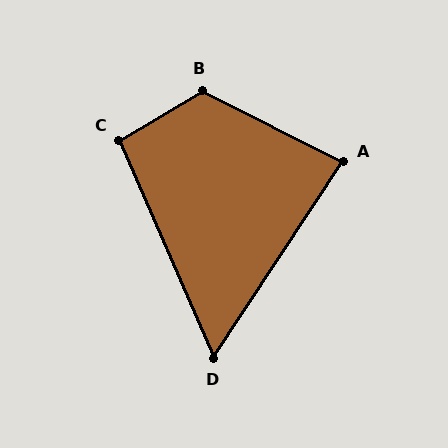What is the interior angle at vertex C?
Approximately 97 degrees (obtuse).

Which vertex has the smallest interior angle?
D, at approximately 57 degrees.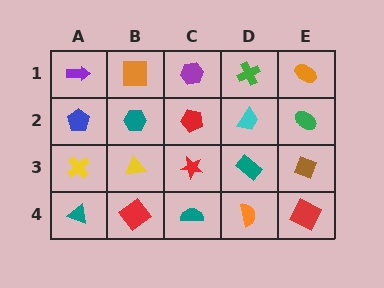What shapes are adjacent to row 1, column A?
A blue pentagon (row 2, column A), an orange square (row 1, column B).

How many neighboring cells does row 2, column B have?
4.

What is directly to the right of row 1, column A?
An orange square.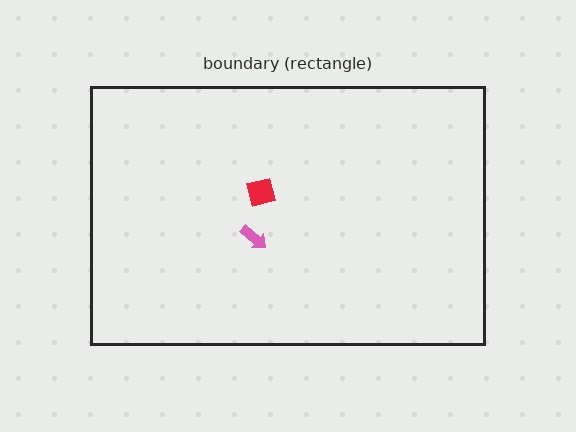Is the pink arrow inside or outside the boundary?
Inside.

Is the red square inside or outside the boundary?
Inside.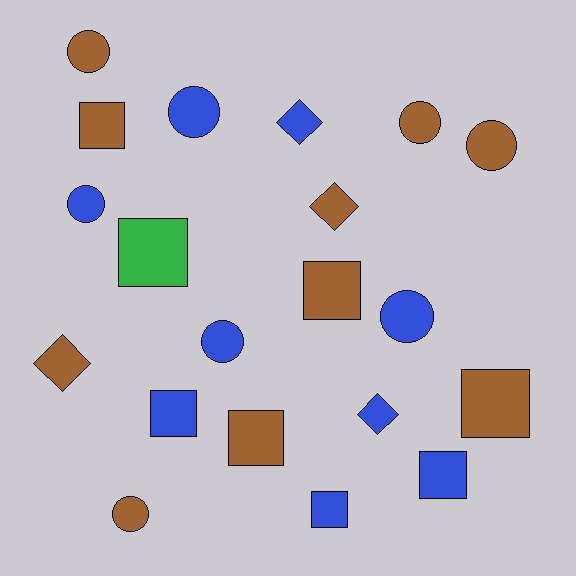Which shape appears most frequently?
Circle, with 8 objects.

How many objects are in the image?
There are 20 objects.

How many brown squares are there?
There are 4 brown squares.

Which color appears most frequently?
Brown, with 10 objects.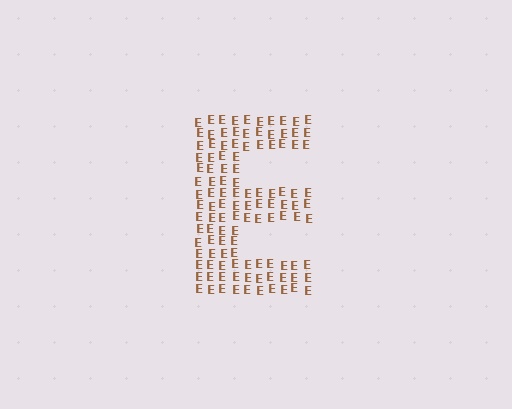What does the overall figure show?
The overall figure shows the letter E.